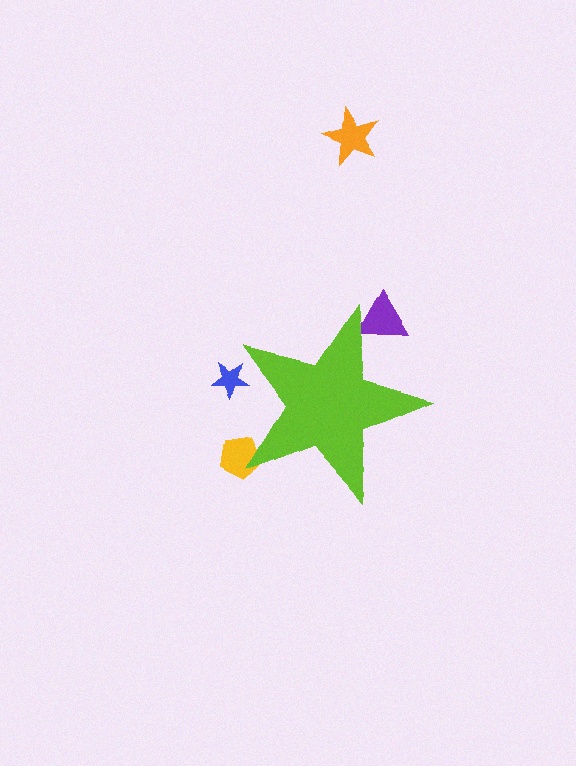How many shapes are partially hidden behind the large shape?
3 shapes are partially hidden.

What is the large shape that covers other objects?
A lime star.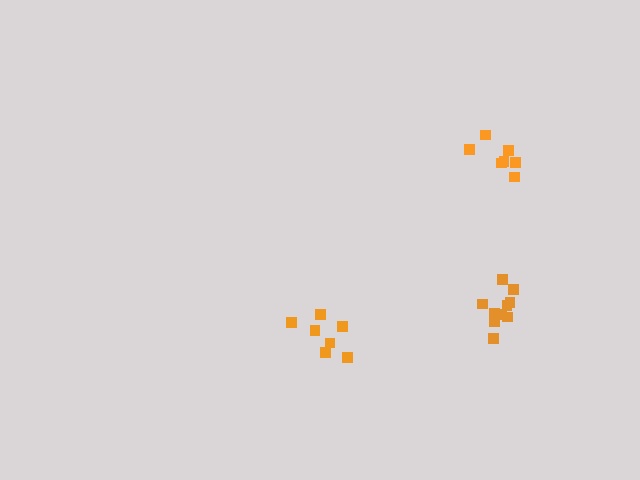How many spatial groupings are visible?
There are 3 spatial groupings.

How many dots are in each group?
Group 1: 7 dots, Group 2: 7 dots, Group 3: 10 dots (24 total).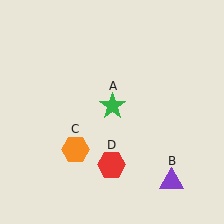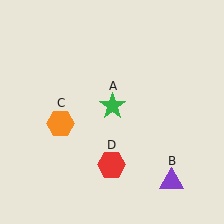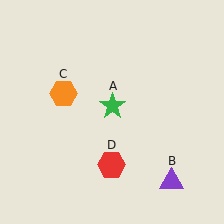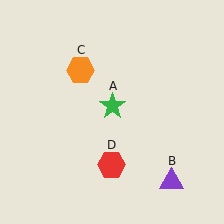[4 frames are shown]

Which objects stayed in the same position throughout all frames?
Green star (object A) and purple triangle (object B) and red hexagon (object D) remained stationary.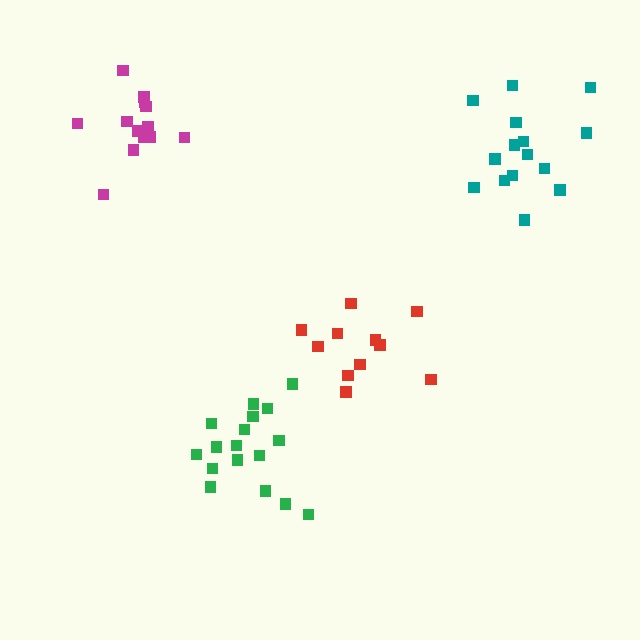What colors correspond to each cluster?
The clusters are colored: magenta, teal, red, green.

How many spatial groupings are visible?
There are 4 spatial groupings.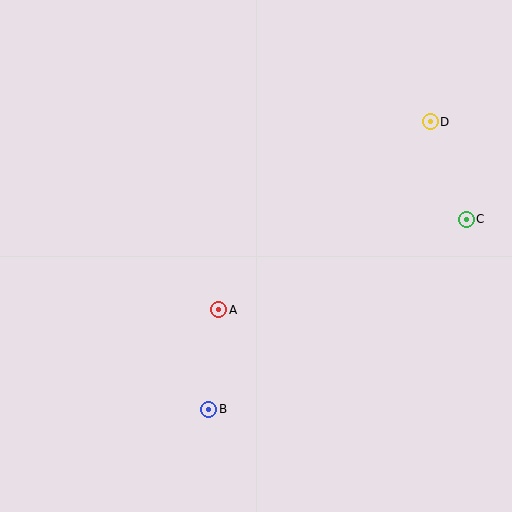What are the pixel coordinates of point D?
Point D is at (430, 122).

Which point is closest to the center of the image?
Point A at (219, 310) is closest to the center.